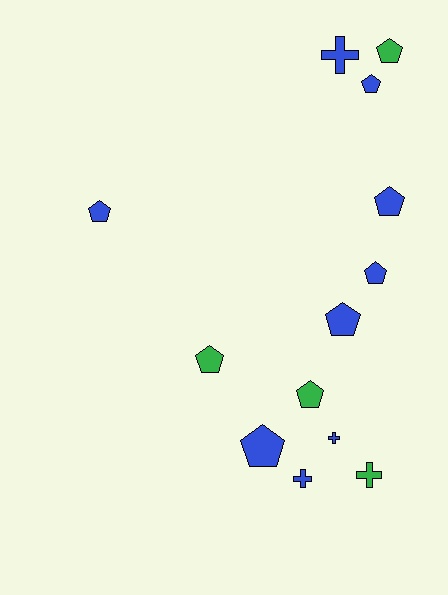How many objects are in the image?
There are 13 objects.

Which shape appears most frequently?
Pentagon, with 9 objects.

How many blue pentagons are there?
There are 6 blue pentagons.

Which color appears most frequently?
Blue, with 9 objects.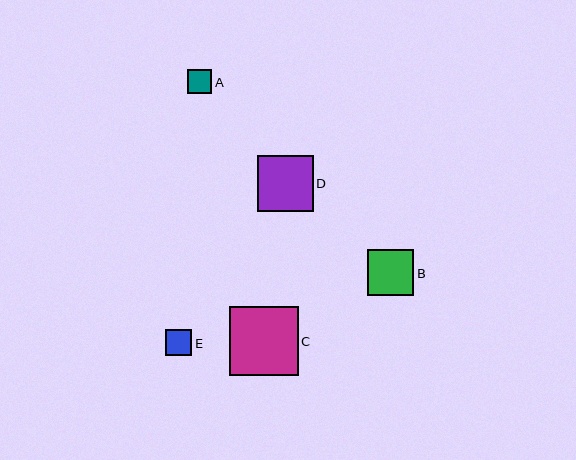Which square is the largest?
Square C is the largest with a size of approximately 68 pixels.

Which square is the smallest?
Square A is the smallest with a size of approximately 24 pixels.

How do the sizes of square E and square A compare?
Square E and square A are approximately the same size.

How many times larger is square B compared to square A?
Square B is approximately 1.9 times the size of square A.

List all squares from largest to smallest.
From largest to smallest: C, D, B, E, A.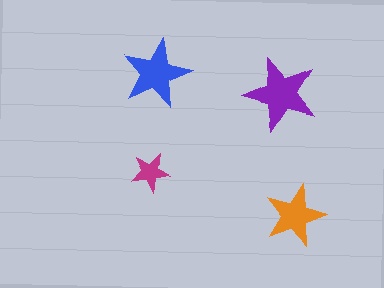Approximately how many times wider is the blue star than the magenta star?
About 2 times wider.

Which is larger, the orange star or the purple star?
The purple one.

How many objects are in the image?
There are 4 objects in the image.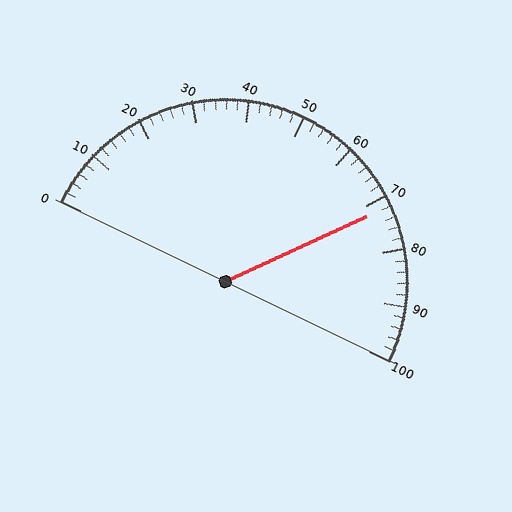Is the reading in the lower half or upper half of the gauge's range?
The reading is in the upper half of the range (0 to 100).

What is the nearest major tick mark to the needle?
The nearest major tick mark is 70.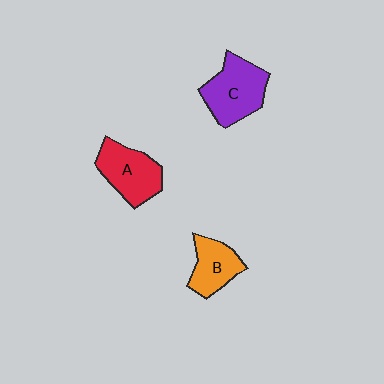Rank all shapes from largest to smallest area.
From largest to smallest: C (purple), A (red), B (orange).